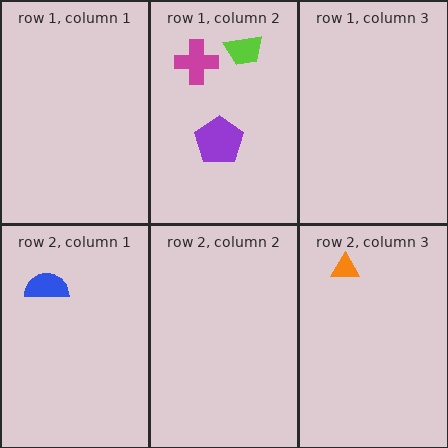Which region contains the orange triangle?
The row 2, column 3 region.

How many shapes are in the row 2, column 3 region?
1.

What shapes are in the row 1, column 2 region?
The magenta cross, the purple pentagon, the lime trapezoid.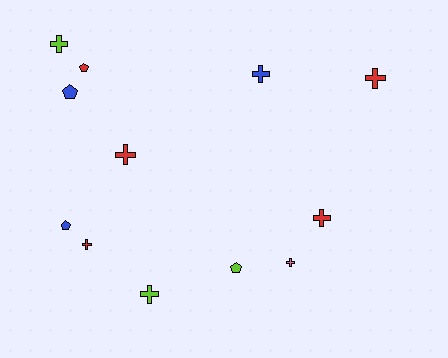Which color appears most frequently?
Red, with 5 objects.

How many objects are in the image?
There are 12 objects.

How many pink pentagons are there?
There are no pink pentagons.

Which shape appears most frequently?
Cross, with 8 objects.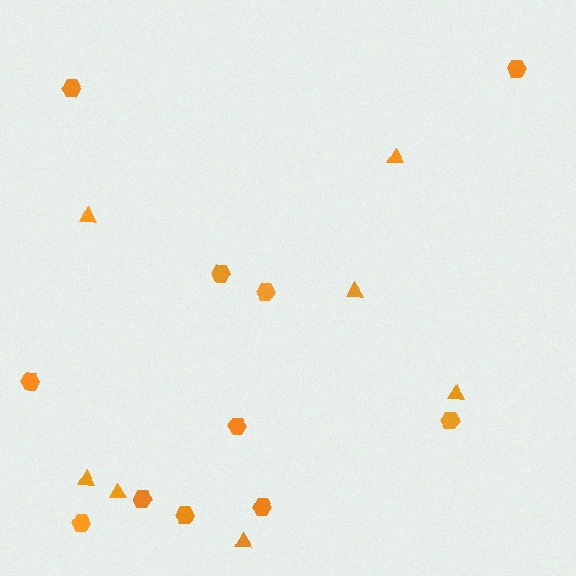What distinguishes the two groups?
There are 2 groups: one group of hexagons (11) and one group of triangles (7).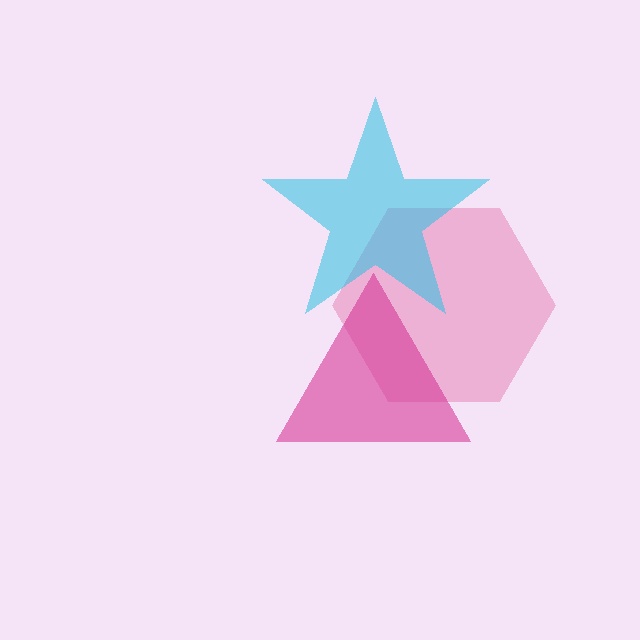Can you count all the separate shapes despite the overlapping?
Yes, there are 3 separate shapes.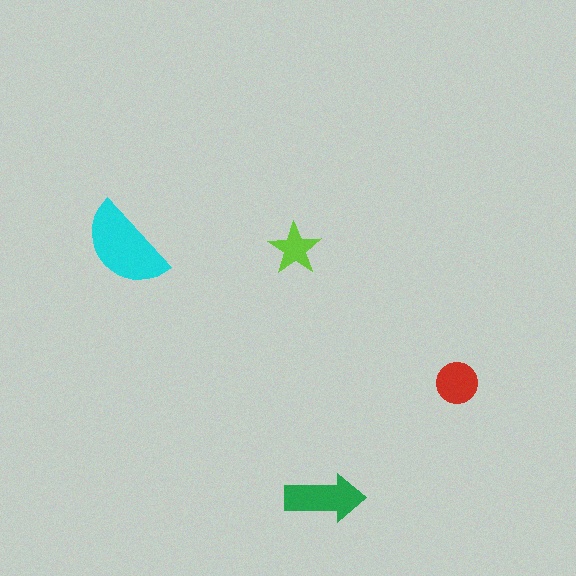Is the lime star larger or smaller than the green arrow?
Smaller.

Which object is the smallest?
The lime star.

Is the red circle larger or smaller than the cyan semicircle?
Smaller.